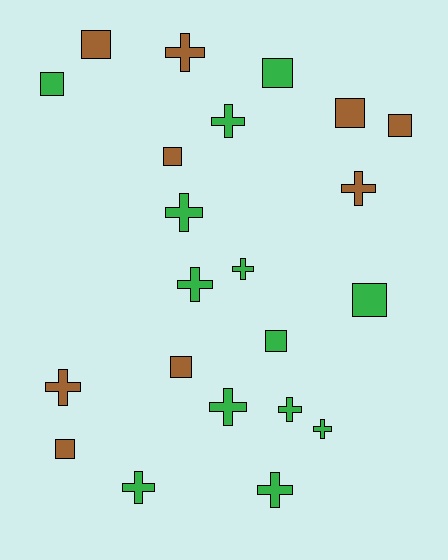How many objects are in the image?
There are 22 objects.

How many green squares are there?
There are 4 green squares.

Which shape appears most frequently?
Cross, with 12 objects.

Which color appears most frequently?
Green, with 13 objects.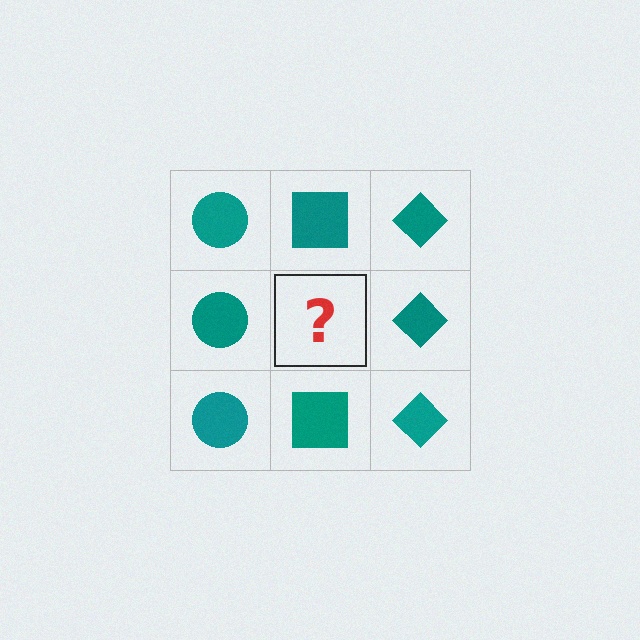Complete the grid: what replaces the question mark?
The question mark should be replaced with a teal square.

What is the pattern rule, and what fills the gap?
The rule is that each column has a consistent shape. The gap should be filled with a teal square.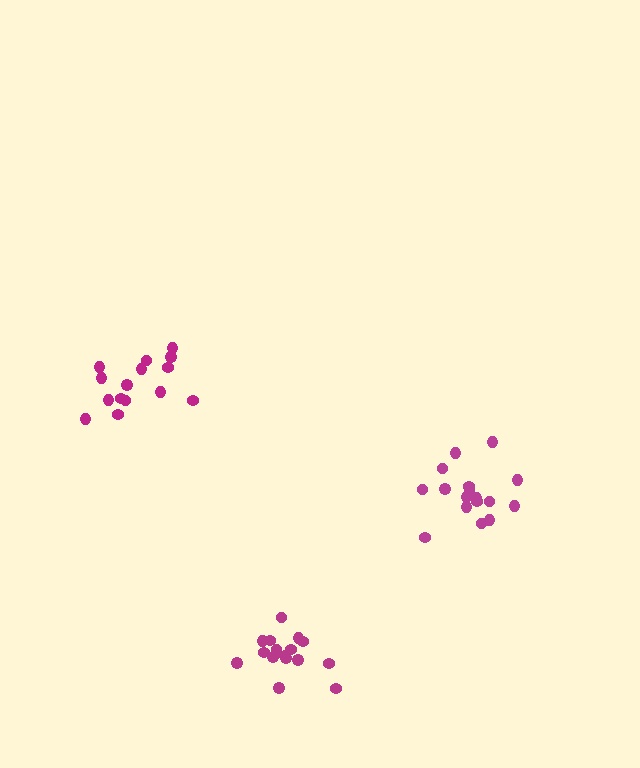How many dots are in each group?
Group 1: 15 dots, Group 2: 16 dots, Group 3: 17 dots (48 total).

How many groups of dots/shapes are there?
There are 3 groups.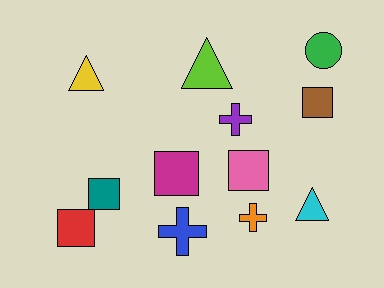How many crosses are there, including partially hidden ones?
There are 3 crosses.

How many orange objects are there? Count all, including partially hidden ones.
There is 1 orange object.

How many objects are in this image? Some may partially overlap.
There are 12 objects.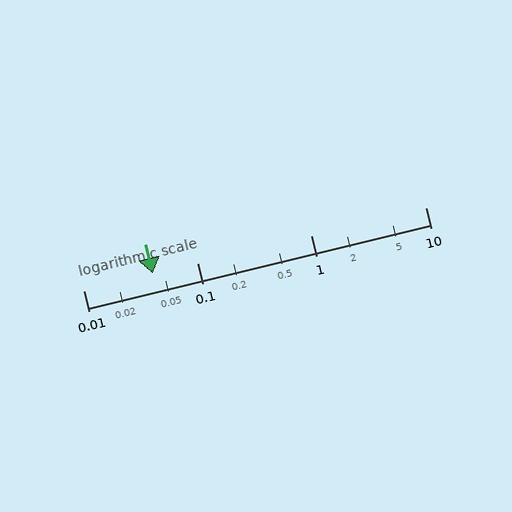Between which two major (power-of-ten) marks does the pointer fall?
The pointer is between 0.01 and 0.1.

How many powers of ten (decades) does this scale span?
The scale spans 3 decades, from 0.01 to 10.